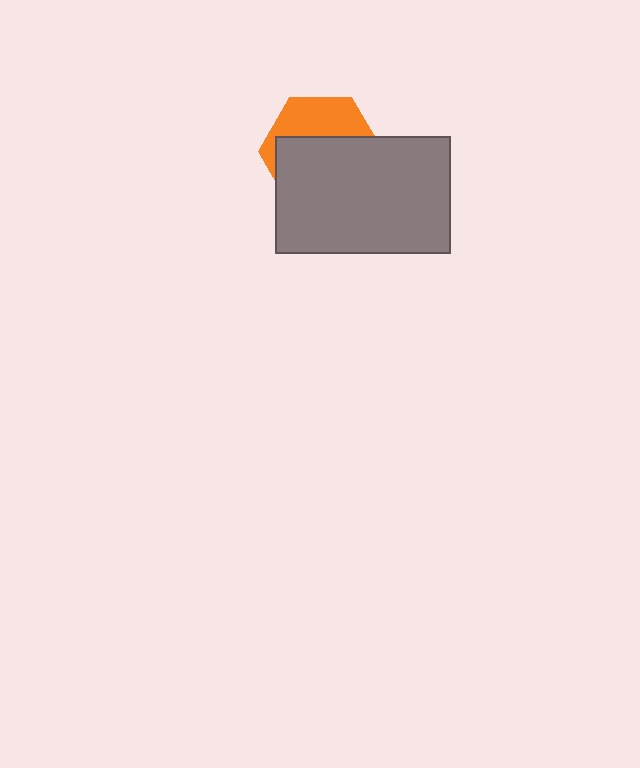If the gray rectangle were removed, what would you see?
You would see the complete orange hexagon.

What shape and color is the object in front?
The object in front is a gray rectangle.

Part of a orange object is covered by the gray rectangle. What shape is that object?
It is a hexagon.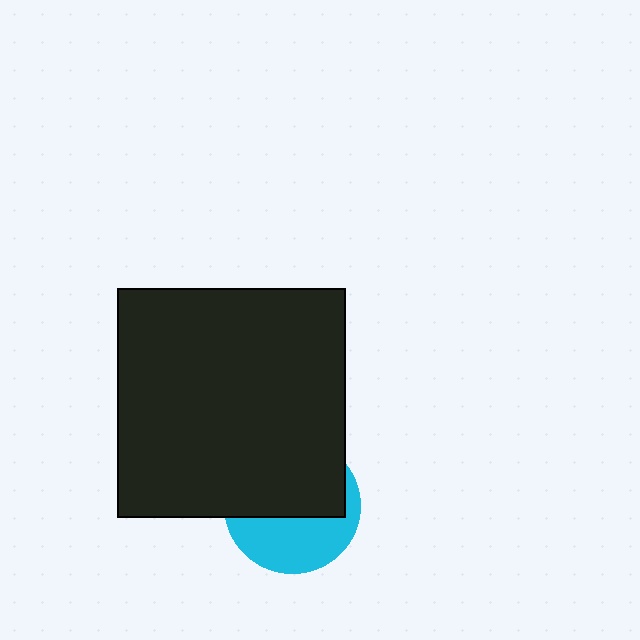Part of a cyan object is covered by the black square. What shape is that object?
It is a circle.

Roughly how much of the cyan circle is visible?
A small part of it is visible (roughly 43%).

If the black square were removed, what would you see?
You would see the complete cyan circle.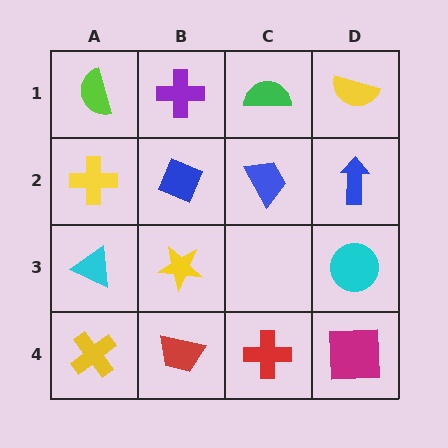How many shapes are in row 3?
3 shapes.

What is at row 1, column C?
A green semicircle.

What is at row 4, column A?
A yellow cross.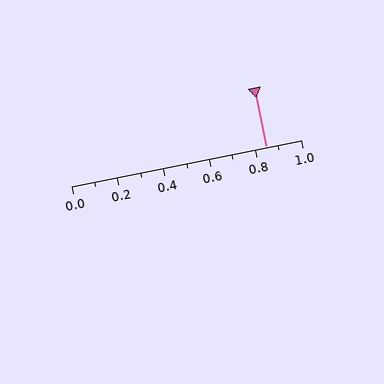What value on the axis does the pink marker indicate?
The marker indicates approximately 0.85.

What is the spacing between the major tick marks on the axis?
The major ticks are spaced 0.2 apart.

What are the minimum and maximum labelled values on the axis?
The axis runs from 0.0 to 1.0.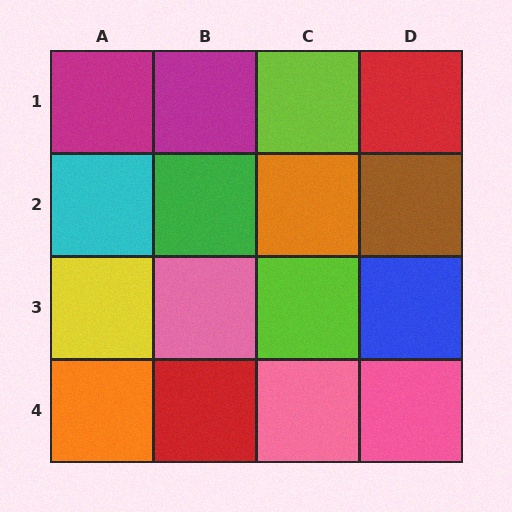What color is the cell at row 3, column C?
Lime.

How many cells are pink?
3 cells are pink.